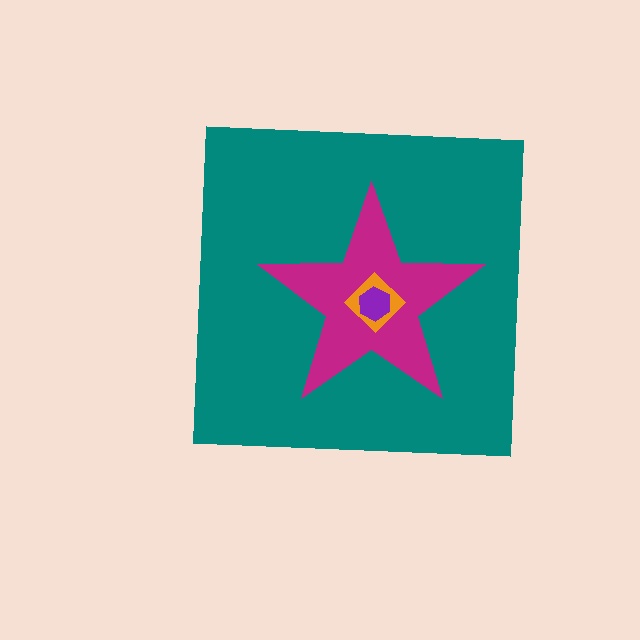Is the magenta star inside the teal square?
Yes.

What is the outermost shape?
The teal square.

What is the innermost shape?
The purple hexagon.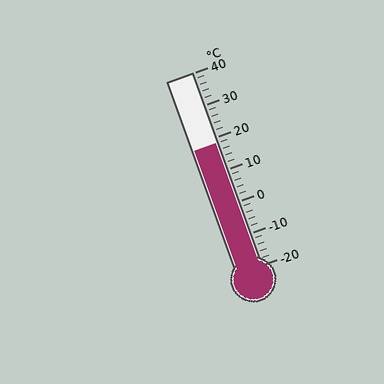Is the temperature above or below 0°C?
The temperature is above 0°C.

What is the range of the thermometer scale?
The thermometer scale ranges from -20°C to 40°C.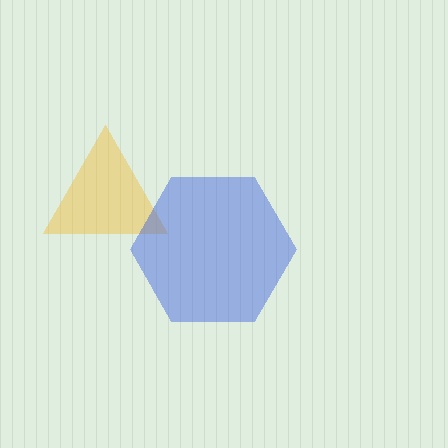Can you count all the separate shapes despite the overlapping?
Yes, there are 2 separate shapes.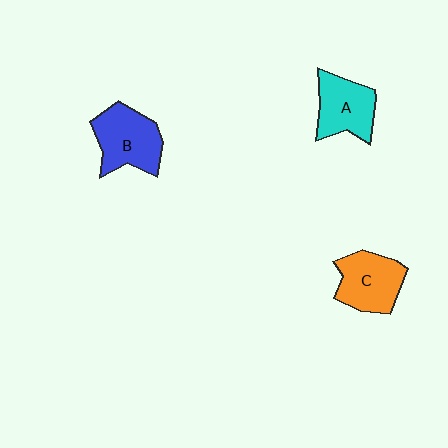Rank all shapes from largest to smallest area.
From largest to smallest: B (blue), C (orange), A (cyan).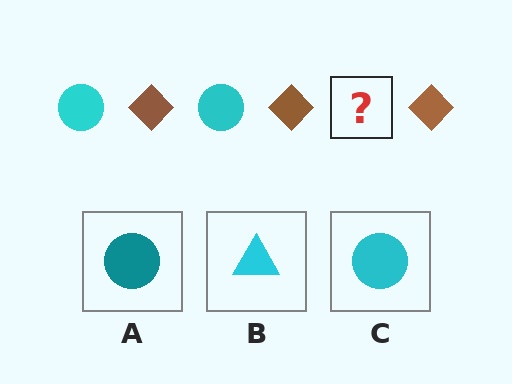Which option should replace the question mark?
Option C.